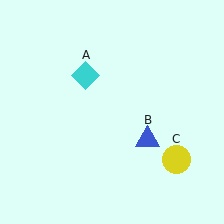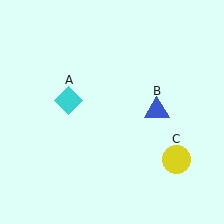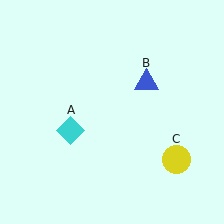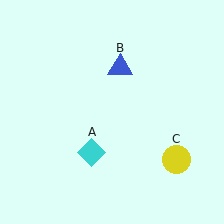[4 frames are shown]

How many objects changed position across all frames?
2 objects changed position: cyan diamond (object A), blue triangle (object B).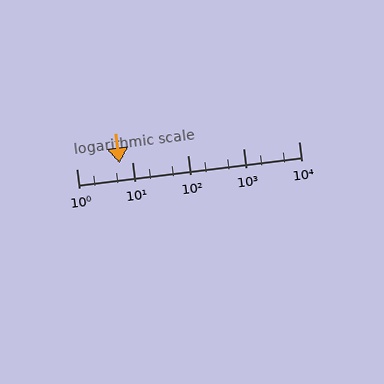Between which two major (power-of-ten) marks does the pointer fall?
The pointer is between 1 and 10.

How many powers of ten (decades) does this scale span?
The scale spans 4 decades, from 1 to 10000.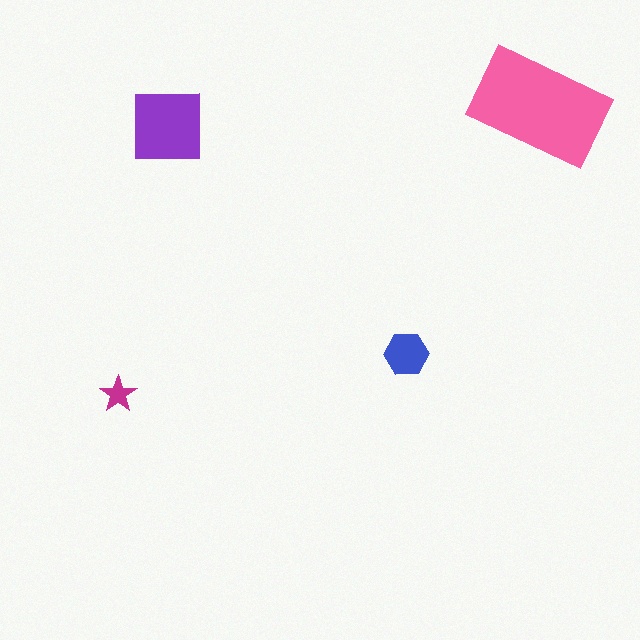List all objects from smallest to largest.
The magenta star, the blue hexagon, the purple square, the pink rectangle.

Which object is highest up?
The pink rectangle is topmost.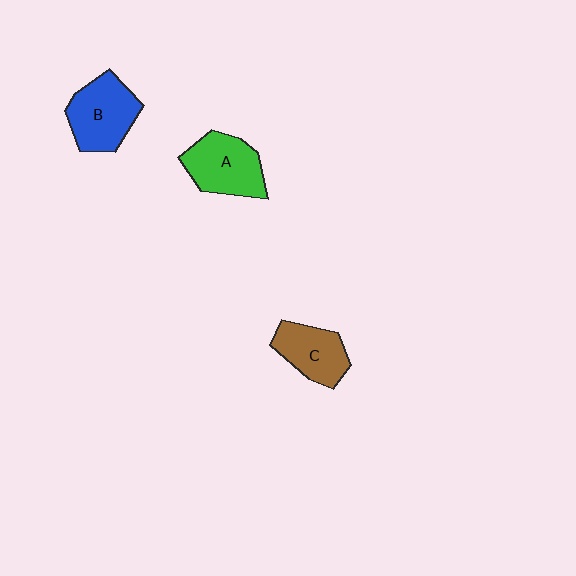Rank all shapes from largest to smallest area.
From largest to smallest: B (blue), A (green), C (brown).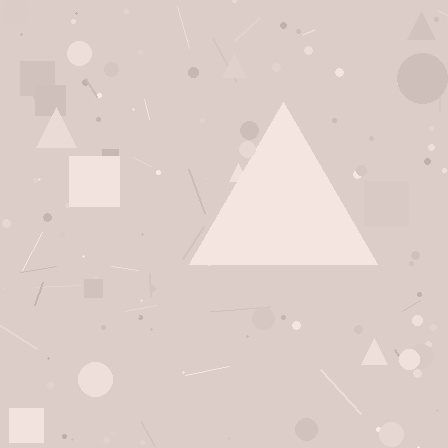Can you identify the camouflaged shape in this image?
The camouflaged shape is a triangle.